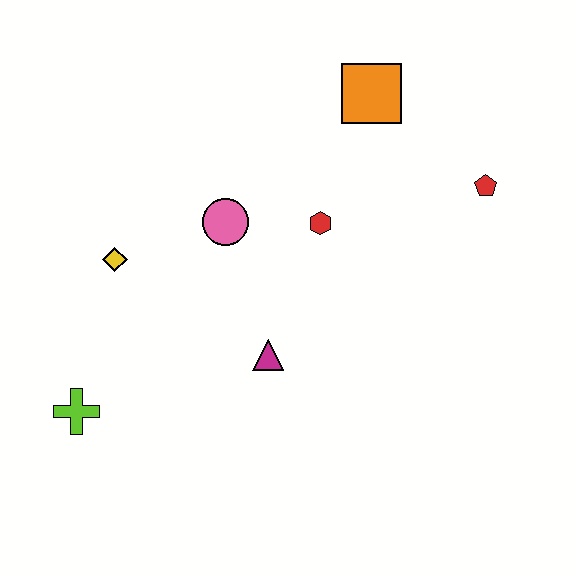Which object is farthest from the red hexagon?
The lime cross is farthest from the red hexagon.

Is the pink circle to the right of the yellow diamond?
Yes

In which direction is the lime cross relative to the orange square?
The lime cross is below the orange square.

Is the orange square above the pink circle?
Yes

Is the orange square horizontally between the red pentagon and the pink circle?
Yes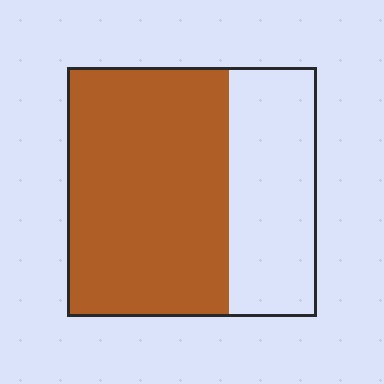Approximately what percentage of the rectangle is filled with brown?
Approximately 65%.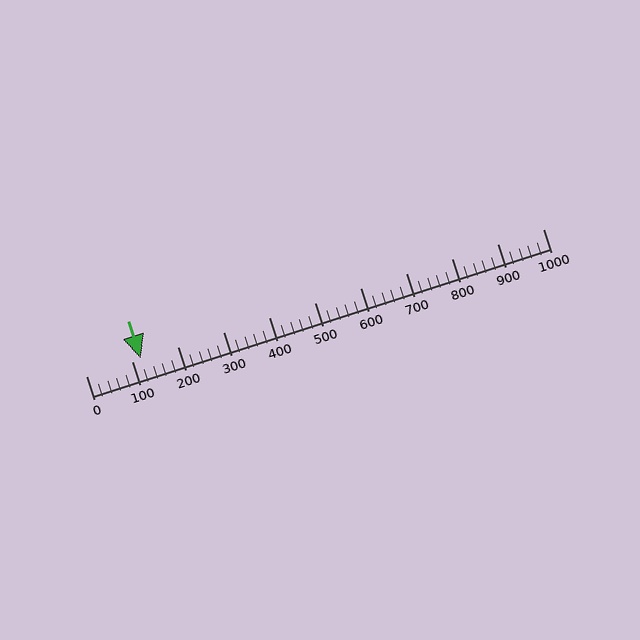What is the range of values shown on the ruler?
The ruler shows values from 0 to 1000.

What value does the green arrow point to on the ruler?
The green arrow points to approximately 120.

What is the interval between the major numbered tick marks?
The major tick marks are spaced 100 units apart.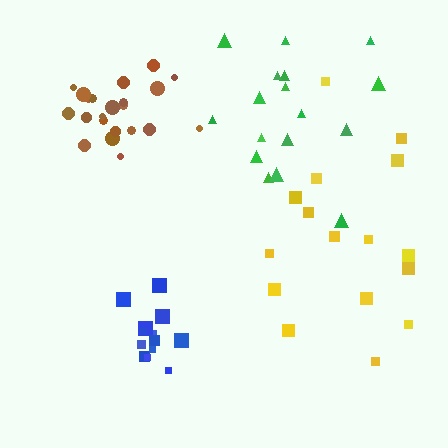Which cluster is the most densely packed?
Brown.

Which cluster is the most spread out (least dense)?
Yellow.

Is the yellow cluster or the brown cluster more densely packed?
Brown.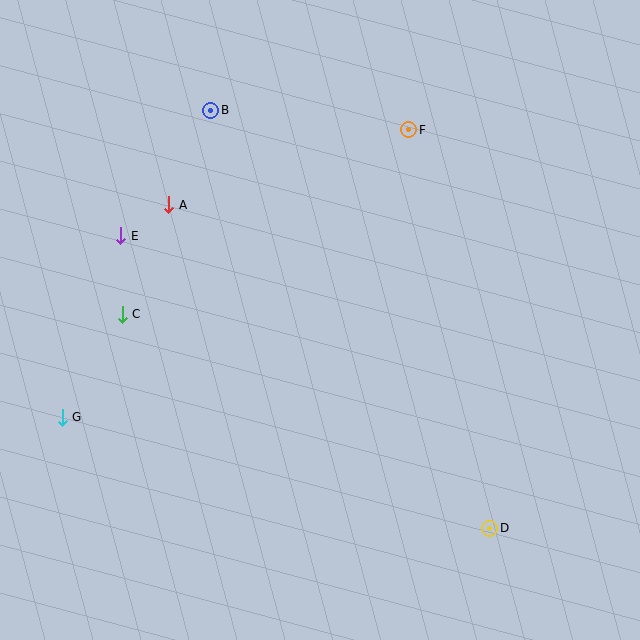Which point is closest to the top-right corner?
Point F is closest to the top-right corner.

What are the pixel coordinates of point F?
Point F is at (409, 130).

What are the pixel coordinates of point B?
Point B is at (211, 110).